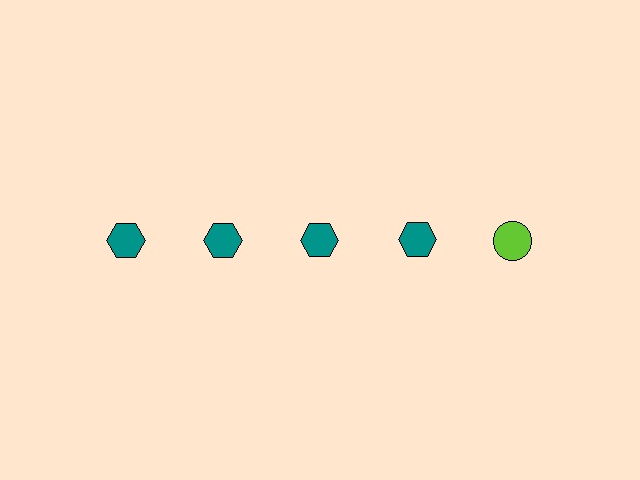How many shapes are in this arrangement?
There are 5 shapes arranged in a grid pattern.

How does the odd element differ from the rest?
It differs in both color (lime instead of teal) and shape (circle instead of hexagon).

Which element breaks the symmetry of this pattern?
The lime circle in the top row, rightmost column breaks the symmetry. All other shapes are teal hexagons.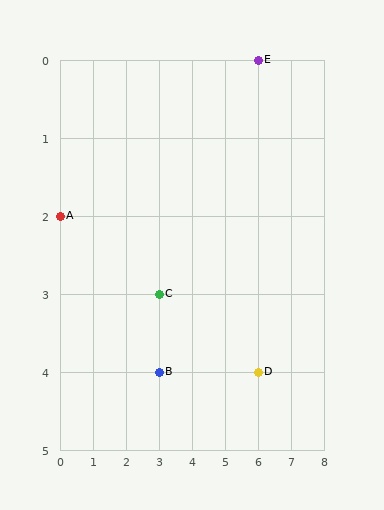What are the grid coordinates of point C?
Point C is at grid coordinates (3, 3).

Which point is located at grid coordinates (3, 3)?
Point C is at (3, 3).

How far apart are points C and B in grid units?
Points C and B are 1 row apart.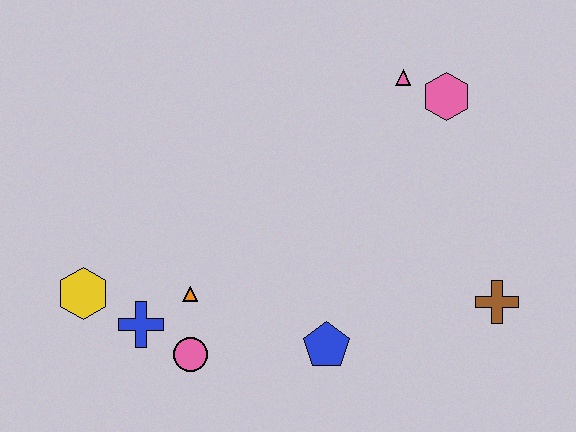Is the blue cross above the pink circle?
Yes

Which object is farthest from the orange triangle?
The pink hexagon is farthest from the orange triangle.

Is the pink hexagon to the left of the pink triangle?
No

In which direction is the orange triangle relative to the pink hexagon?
The orange triangle is to the left of the pink hexagon.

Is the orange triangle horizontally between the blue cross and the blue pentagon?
Yes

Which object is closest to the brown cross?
The blue pentagon is closest to the brown cross.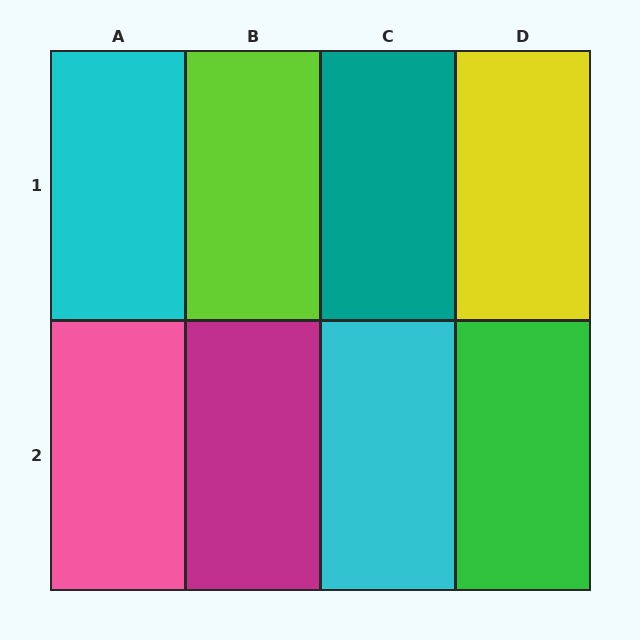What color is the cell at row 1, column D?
Yellow.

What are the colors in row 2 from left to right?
Pink, magenta, cyan, green.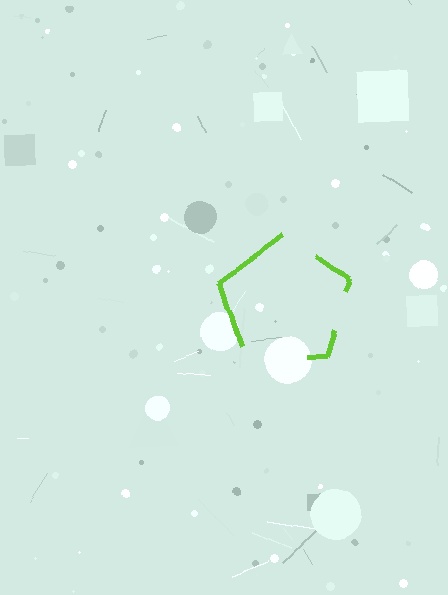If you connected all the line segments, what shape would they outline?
They would outline a pentagon.